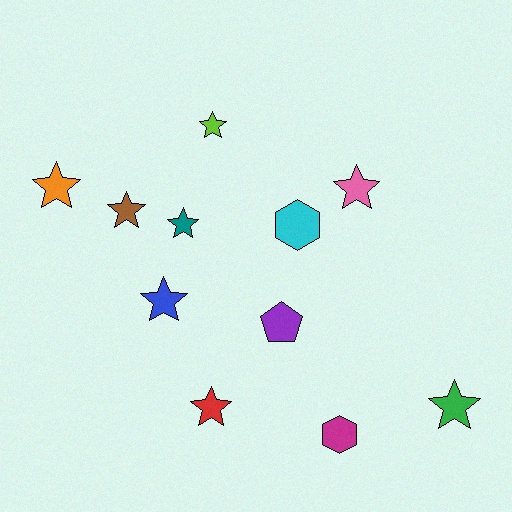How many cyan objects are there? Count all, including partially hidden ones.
There is 1 cyan object.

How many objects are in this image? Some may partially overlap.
There are 11 objects.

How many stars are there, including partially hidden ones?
There are 8 stars.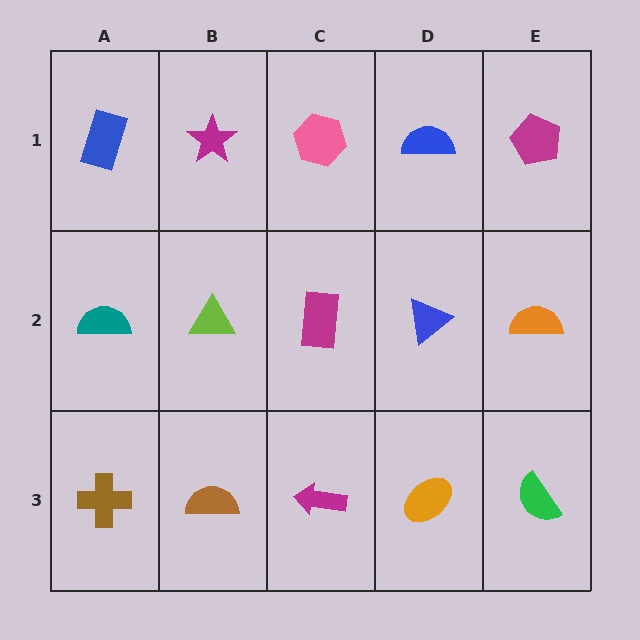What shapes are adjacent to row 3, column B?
A lime triangle (row 2, column B), a brown cross (row 3, column A), a magenta arrow (row 3, column C).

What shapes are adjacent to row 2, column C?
A pink hexagon (row 1, column C), a magenta arrow (row 3, column C), a lime triangle (row 2, column B), a blue triangle (row 2, column D).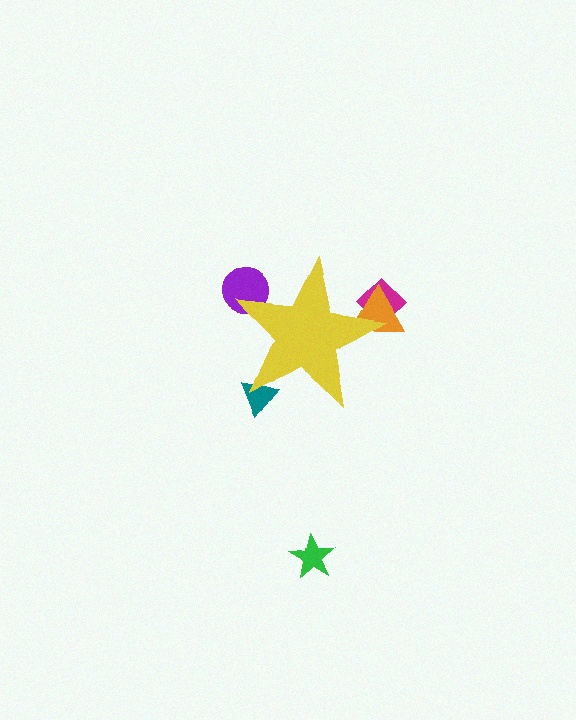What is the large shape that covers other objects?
A yellow star.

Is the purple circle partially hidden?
Yes, the purple circle is partially hidden behind the yellow star.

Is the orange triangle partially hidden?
Yes, the orange triangle is partially hidden behind the yellow star.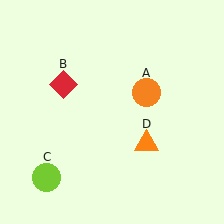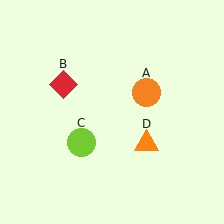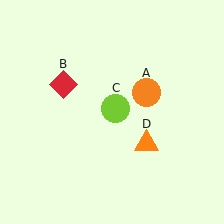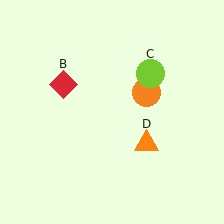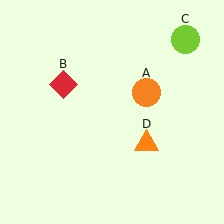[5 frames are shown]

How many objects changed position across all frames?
1 object changed position: lime circle (object C).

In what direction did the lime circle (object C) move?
The lime circle (object C) moved up and to the right.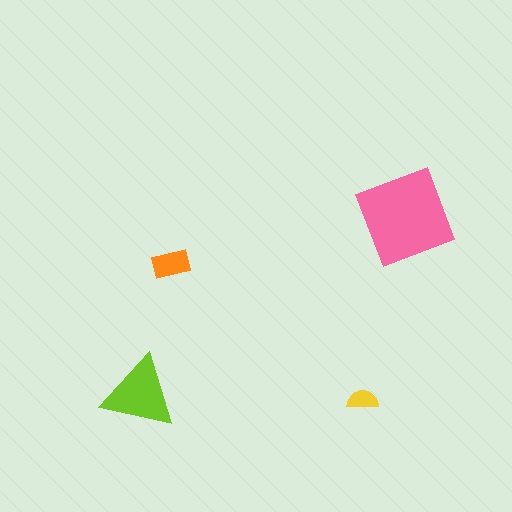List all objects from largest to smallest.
The pink diamond, the lime triangle, the orange rectangle, the yellow semicircle.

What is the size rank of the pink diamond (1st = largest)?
1st.